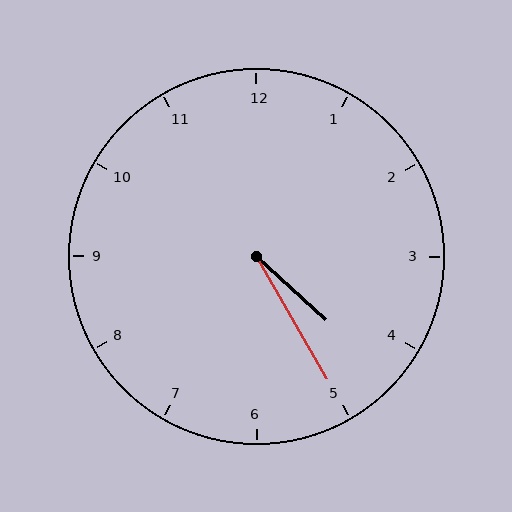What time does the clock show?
4:25.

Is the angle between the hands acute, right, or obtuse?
It is acute.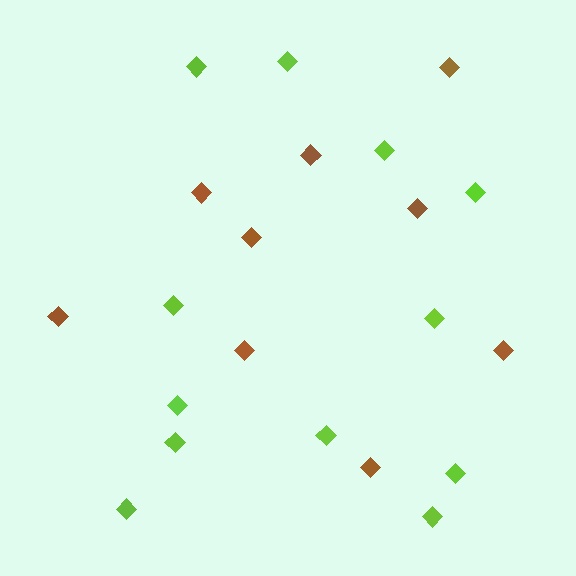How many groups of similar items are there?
There are 2 groups: one group of lime diamonds (12) and one group of brown diamonds (9).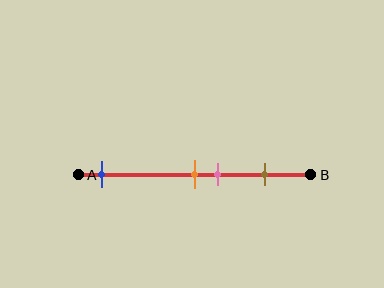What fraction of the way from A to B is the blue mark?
The blue mark is approximately 10% (0.1) of the way from A to B.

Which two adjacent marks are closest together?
The orange and pink marks are the closest adjacent pair.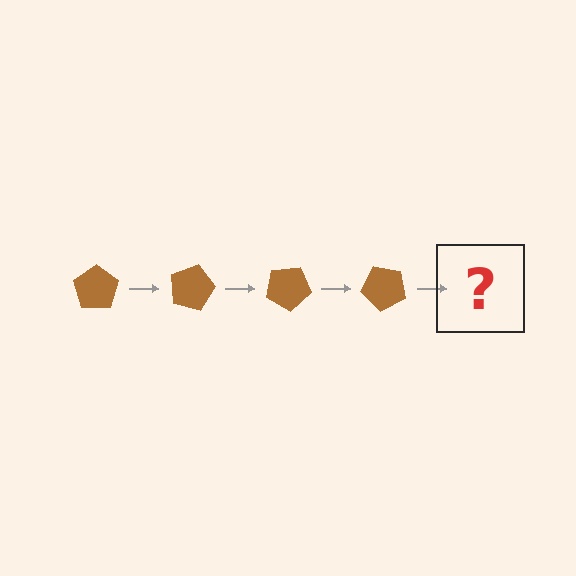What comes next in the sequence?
The next element should be a brown pentagon rotated 60 degrees.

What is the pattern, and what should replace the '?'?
The pattern is that the pentagon rotates 15 degrees each step. The '?' should be a brown pentagon rotated 60 degrees.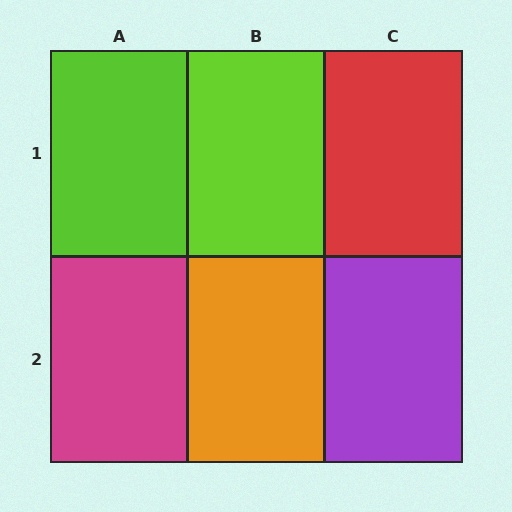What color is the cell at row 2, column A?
Magenta.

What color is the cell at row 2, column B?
Orange.